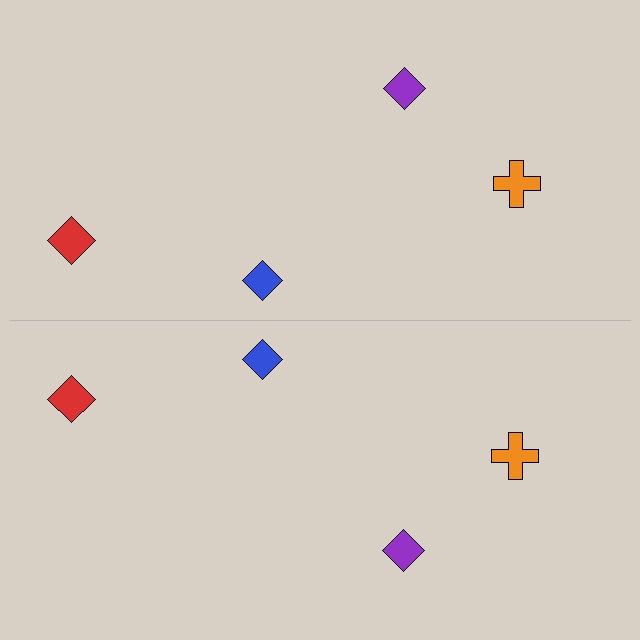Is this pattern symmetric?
Yes, this pattern has bilateral (reflection) symmetry.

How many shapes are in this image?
There are 8 shapes in this image.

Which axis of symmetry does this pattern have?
The pattern has a horizontal axis of symmetry running through the center of the image.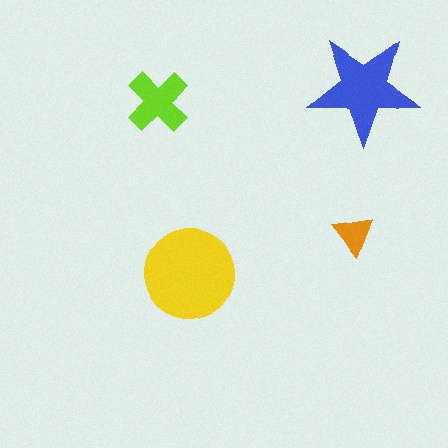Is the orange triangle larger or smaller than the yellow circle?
Smaller.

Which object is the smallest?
The orange triangle.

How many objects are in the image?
There are 4 objects in the image.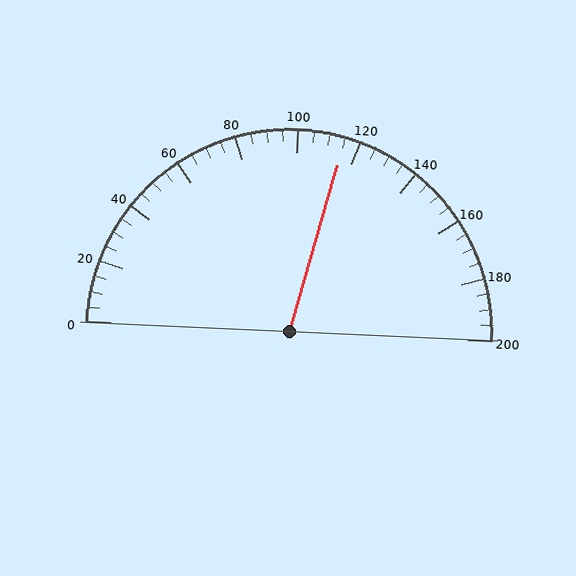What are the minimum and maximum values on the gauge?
The gauge ranges from 0 to 200.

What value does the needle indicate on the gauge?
The needle indicates approximately 115.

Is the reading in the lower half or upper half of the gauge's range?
The reading is in the upper half of the range (0 to 200).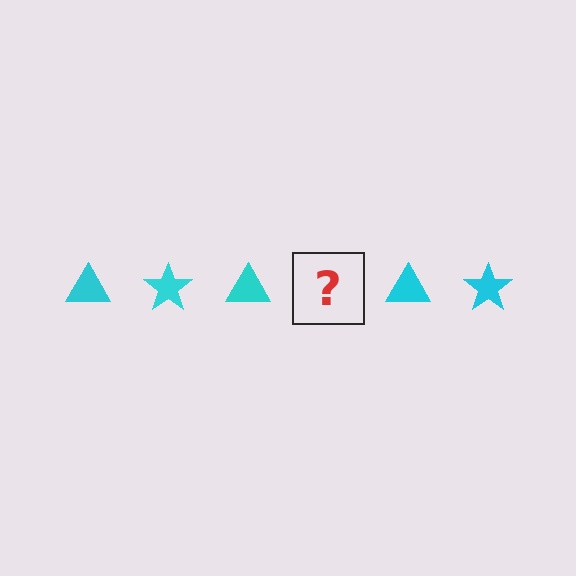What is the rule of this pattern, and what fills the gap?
The rule is that the pattern cycles through triangle, star shapes in cyan. The gap should be filled with a cyan star.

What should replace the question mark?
The question mark should be replaced with a cyan star.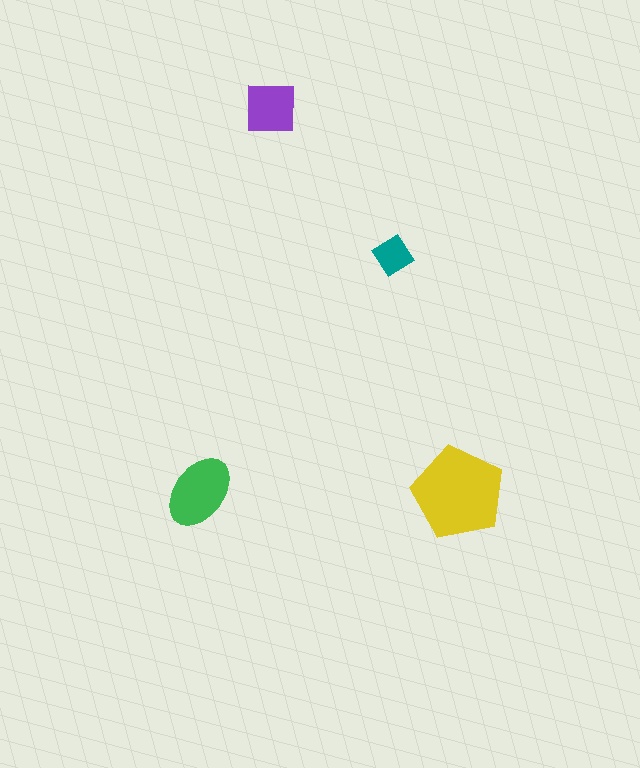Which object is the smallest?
The teal diamond.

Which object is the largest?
The yellow pentagon.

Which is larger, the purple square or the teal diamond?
The purple square.